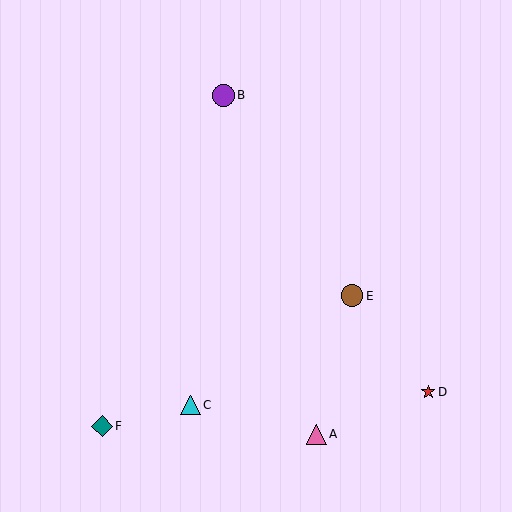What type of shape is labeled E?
Shape E is a brown circle.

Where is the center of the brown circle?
The center of the brown circle is at (352, 296).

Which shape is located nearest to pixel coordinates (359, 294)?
The brown circle (labeled E) at (352, 296) is nearest to that location.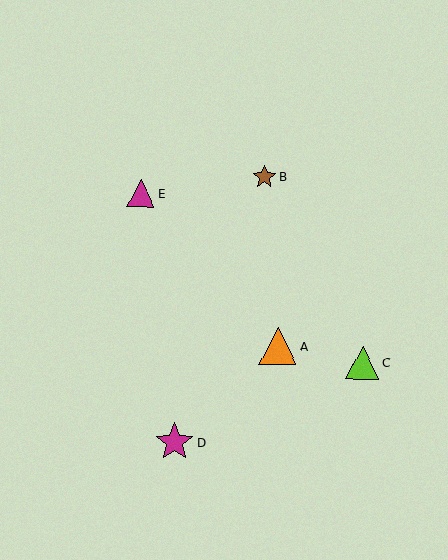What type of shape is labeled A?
Shape A is an orange triangle.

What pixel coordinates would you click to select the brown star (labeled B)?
Click at (264, 176) to select the brown star B.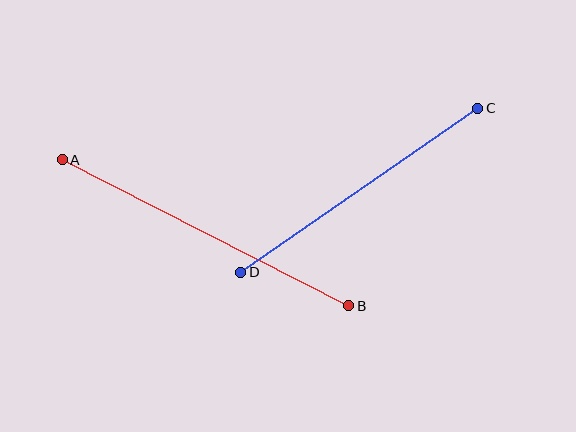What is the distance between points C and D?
The distance is approximately 288 pixels.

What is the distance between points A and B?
The distance is approximately 322 pixels.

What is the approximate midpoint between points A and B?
The midpoint is at approximately (205, 233) pixels.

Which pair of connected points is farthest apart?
Points A and B are farthest apart.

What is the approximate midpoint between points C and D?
The midpoint is at approximately (359, 190) pixels.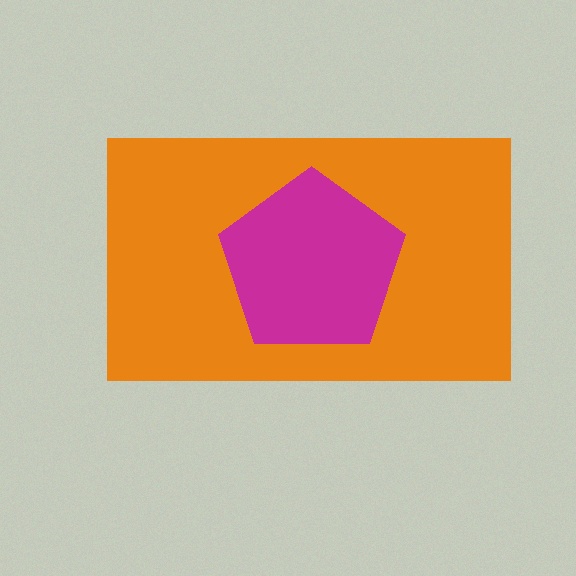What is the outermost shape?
The orange rectangle.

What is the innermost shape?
The magenta pentagon.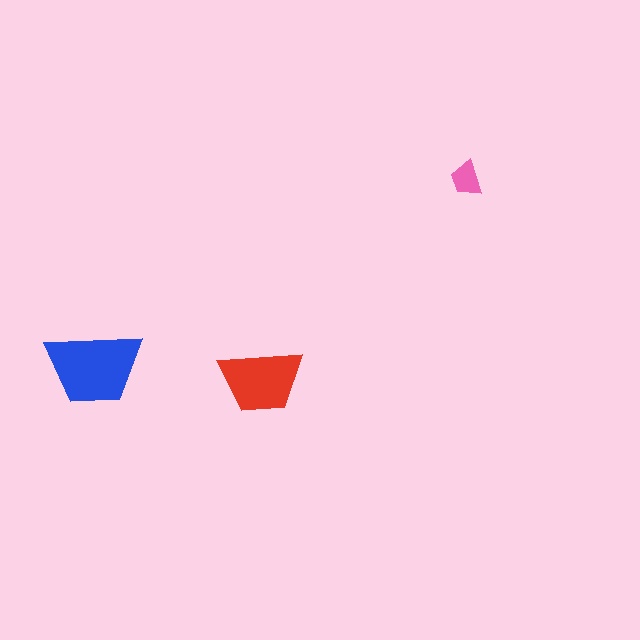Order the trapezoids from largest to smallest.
the blue one, the red one, the pink one.